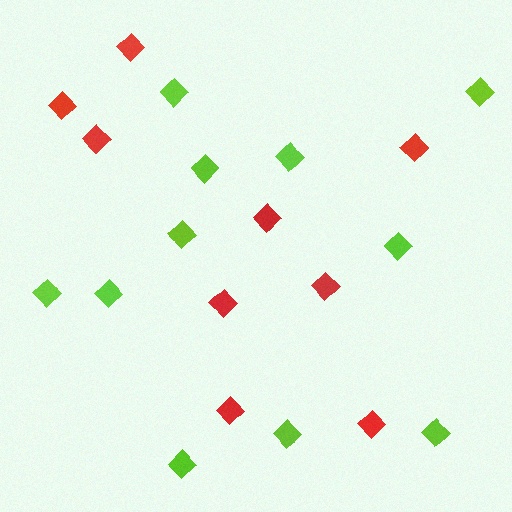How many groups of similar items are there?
There are 2 groups: one group of red diamonds (9) and one group of lime diamonds (11).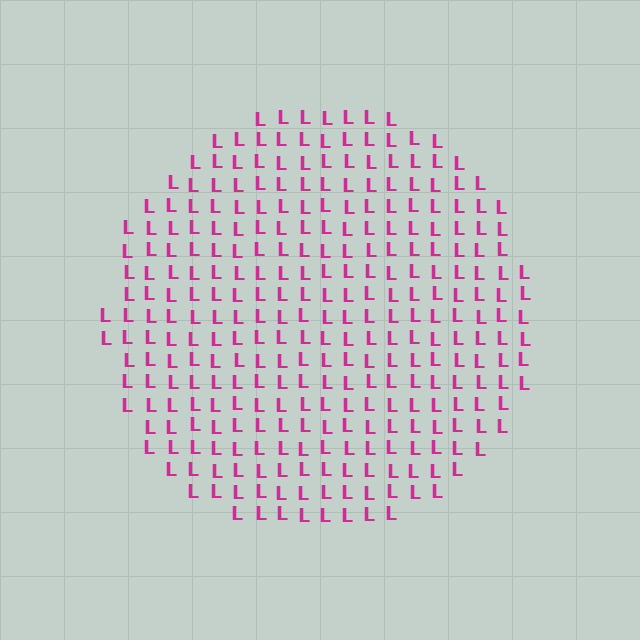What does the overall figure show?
The overall figure shows a circle.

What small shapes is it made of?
It is made of small letter L's.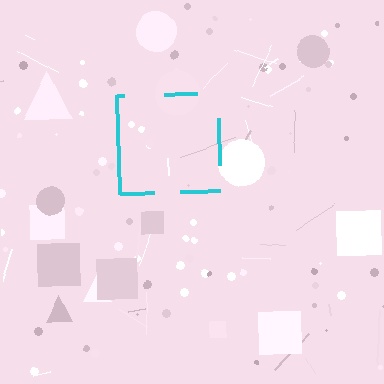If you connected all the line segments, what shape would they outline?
They would outline a square.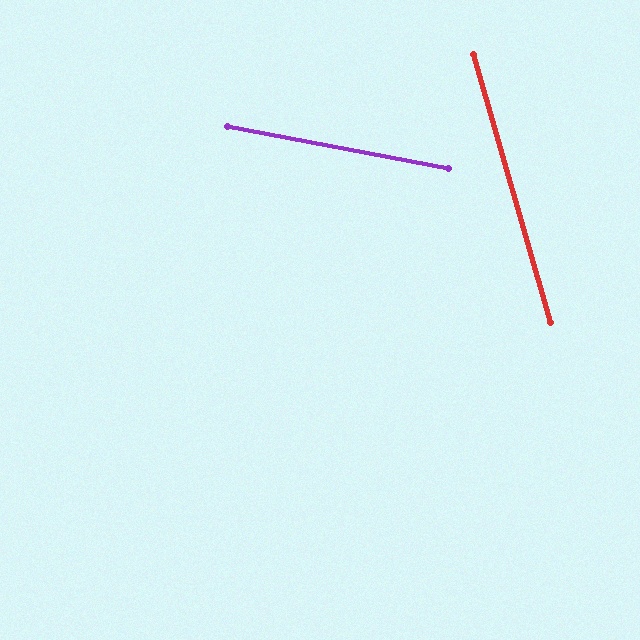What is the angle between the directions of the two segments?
Approximately 63 degrees.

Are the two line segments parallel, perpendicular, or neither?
Neither parallel nor perpendicular — they differ by about 63°.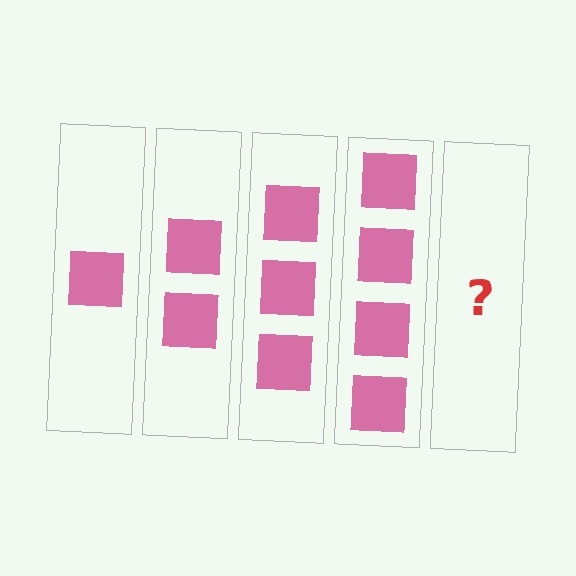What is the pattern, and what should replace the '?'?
The pattern is that each step adds one more square. The '?' should be 5 squares.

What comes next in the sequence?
The next element should be 5 squares.